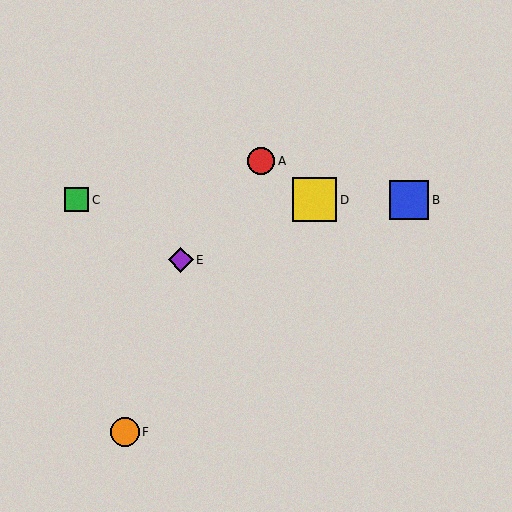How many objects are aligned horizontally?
3 objects (B, C, D) are aligned horizontally.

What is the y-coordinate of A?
Object A is at y≈161.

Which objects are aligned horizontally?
Objects B, C, D are aligned horizontally.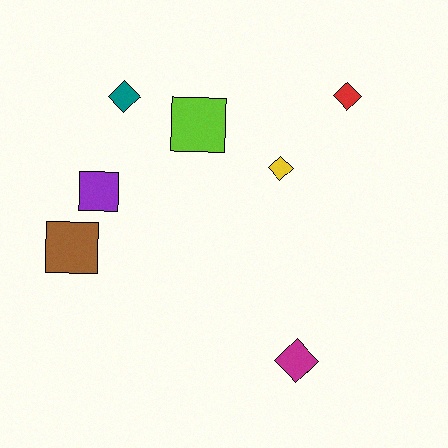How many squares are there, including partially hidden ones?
There are 3 squares.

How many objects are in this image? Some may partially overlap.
There are 7 objects.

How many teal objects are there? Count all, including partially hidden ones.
There is 1 teal object.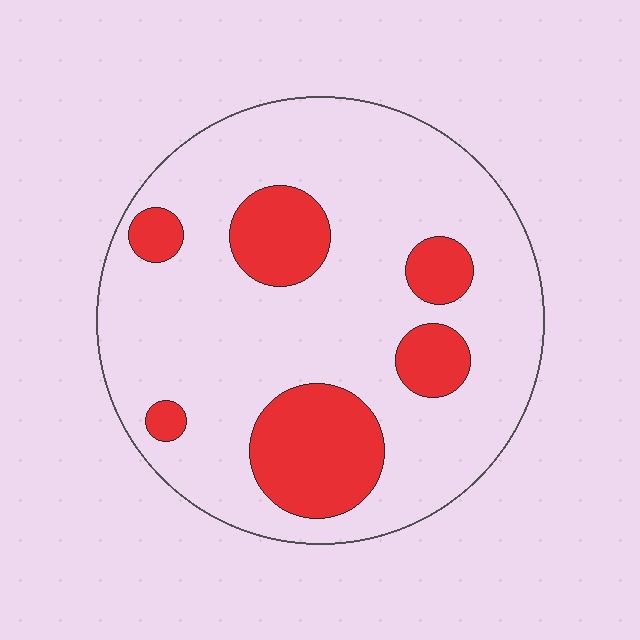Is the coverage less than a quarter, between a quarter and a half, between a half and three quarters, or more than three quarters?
Less than a quarter.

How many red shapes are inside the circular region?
6.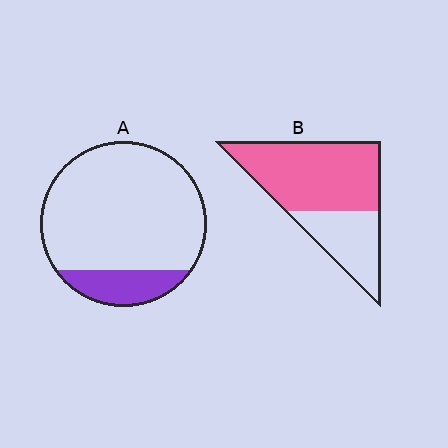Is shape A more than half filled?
No.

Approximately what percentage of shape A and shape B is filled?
A is approximately 15% and B is approximately 65%.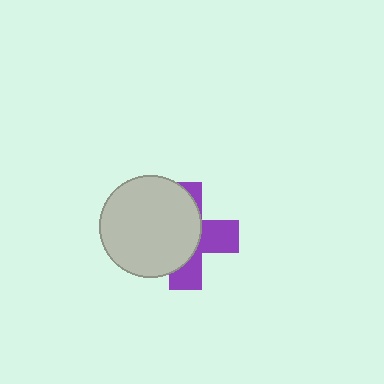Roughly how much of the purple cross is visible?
A small part of it is visible (roughly 41%).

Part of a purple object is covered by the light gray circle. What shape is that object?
It is a cross.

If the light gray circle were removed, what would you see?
You would see the complete purple cross.